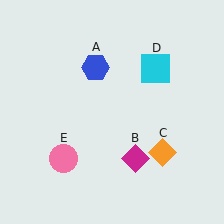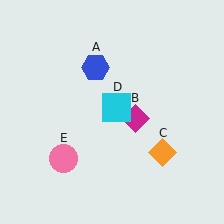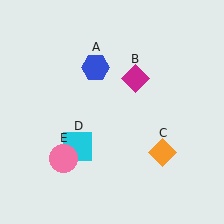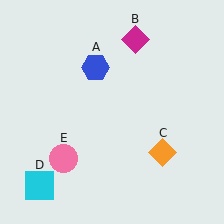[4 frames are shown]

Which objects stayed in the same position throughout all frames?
Blue hexagon (object A) and orange diamond (object C) and pink circle (object E) remained stationary.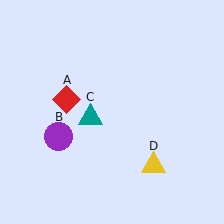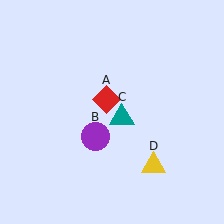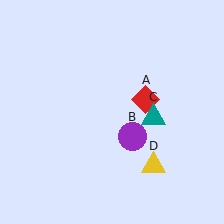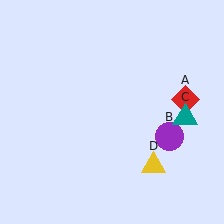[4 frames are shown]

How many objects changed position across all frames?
3 objects changed position: red diamond (object A), purple circle (object B), teal triangle (object C).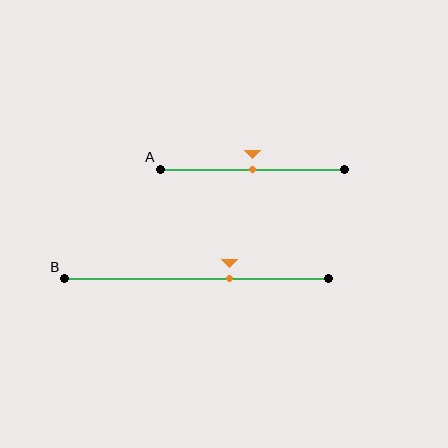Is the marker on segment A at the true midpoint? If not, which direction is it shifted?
Yes, the marker on segment A is at the true midpoint.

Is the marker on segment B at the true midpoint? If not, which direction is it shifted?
No, the marker on segment B is shifted to the right by about 13% of the segment length.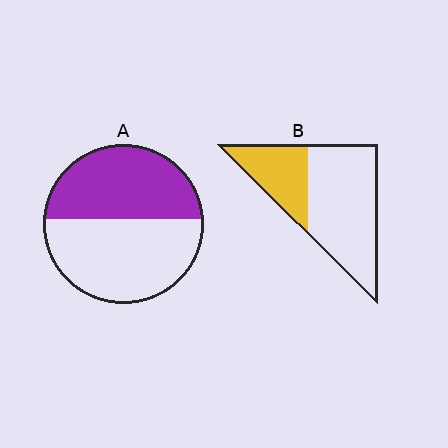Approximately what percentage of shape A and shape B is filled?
A is approximately 45% and B is approximately 30%.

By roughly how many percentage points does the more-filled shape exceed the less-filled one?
By roughly 15 percentage points (A over B).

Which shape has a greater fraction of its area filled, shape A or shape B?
Shape A.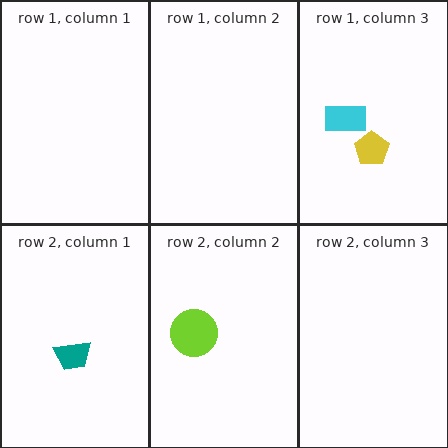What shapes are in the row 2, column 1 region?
The teal trapezoid.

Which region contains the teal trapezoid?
The row 2, column 1 region.